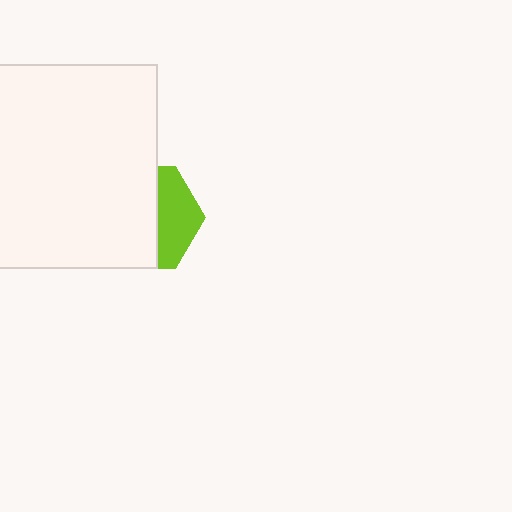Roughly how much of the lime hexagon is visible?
A small part of it is visible (roughly 37%).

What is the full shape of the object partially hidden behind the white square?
The partially hidden object is a lime hexagon.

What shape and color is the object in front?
The object in front is a white square.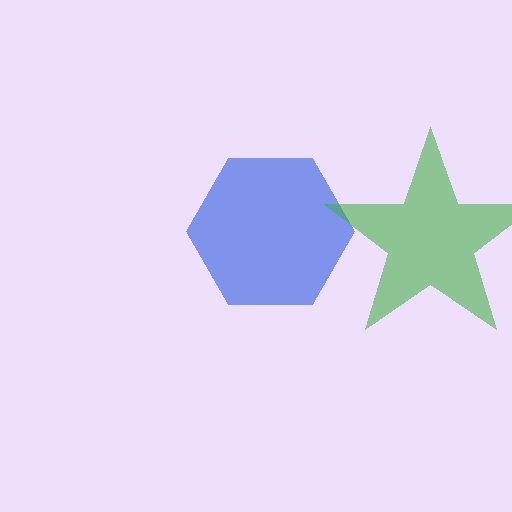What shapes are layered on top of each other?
The layered shapes are: a blue hexagon, a green star.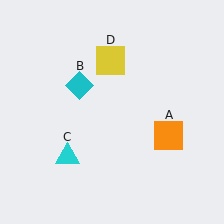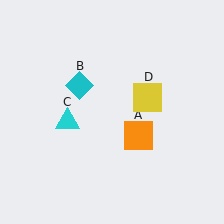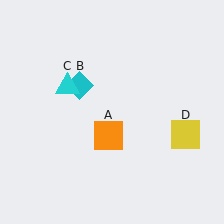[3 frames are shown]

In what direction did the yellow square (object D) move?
The yellow square (object D) moved down and to the right.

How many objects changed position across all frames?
3 objects changed position: orange square (object A), cyan triangle (object C), yellow square (object D).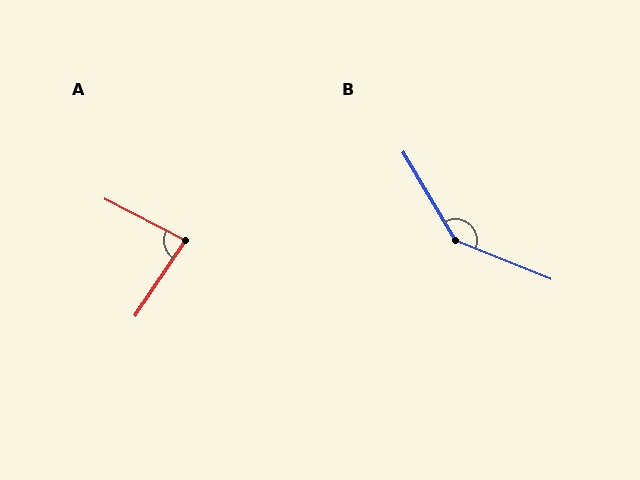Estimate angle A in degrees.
Approximately 83 degrees.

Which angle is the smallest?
A, at approximately 83 degrees.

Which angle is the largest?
B, at approximately 142 degrees.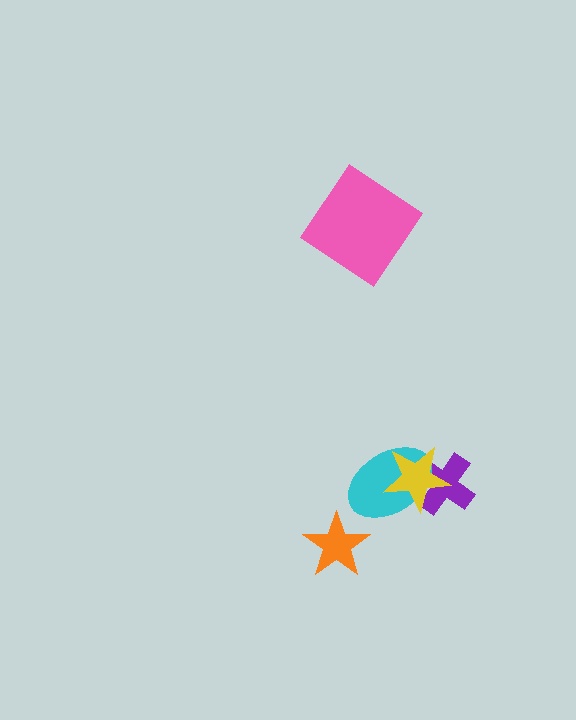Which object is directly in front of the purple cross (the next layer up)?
The cyan ellipse is directly in front of the purple cross.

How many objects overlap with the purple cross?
2 objects overlap with the purple cross.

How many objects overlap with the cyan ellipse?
2 objects overlap with the cyan ellipse.